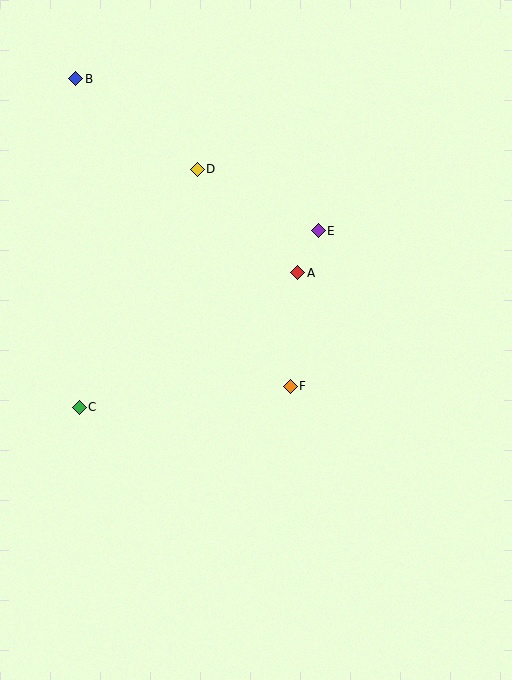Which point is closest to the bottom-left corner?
Point C is closest to the bottom-left corner.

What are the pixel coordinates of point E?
Point E is at (318, 231).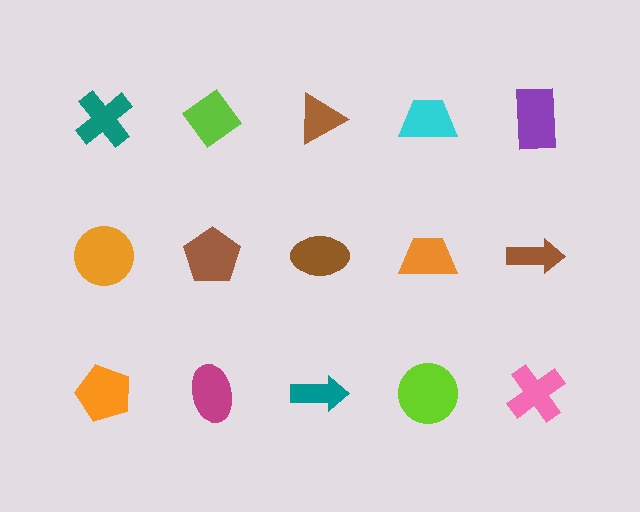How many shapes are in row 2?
5 shapes.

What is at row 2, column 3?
A brown ellipse.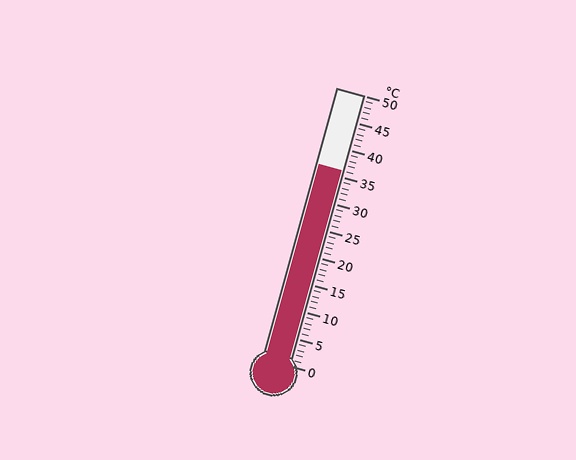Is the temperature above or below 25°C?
The temperature is above 25°C.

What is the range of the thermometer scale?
The thermometer scale ranges from 0°C to 50°C.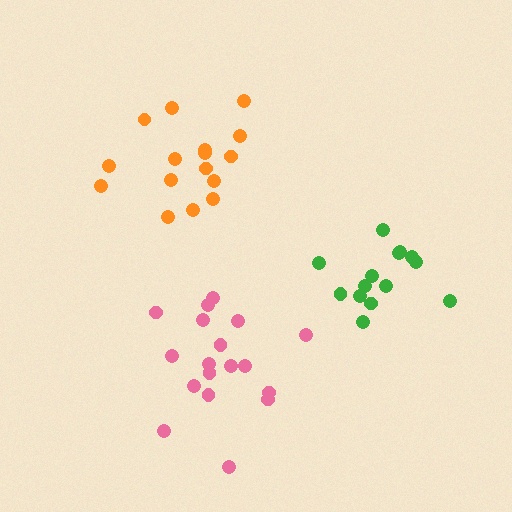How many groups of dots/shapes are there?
There are 3 groups.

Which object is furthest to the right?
The green cluster is rightmost.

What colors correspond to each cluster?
The clusters are colored: green, orange, pink.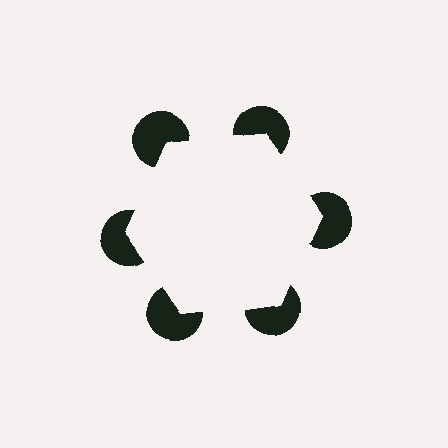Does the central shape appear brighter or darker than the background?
It typically appears slightly brighter than the background, even though no actual brightness change is drawn.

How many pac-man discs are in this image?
There are 6 — one at each vertex of the illusory hexagon.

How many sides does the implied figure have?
6 sides.